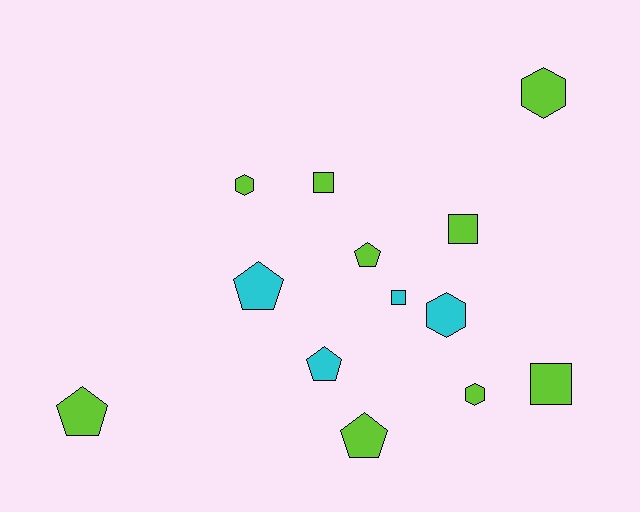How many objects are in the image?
There are 13 objects.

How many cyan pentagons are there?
There are 2 cyan pentagons.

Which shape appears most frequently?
Pentagon, with 5 objects.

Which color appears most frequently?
Lime, with 9 objects.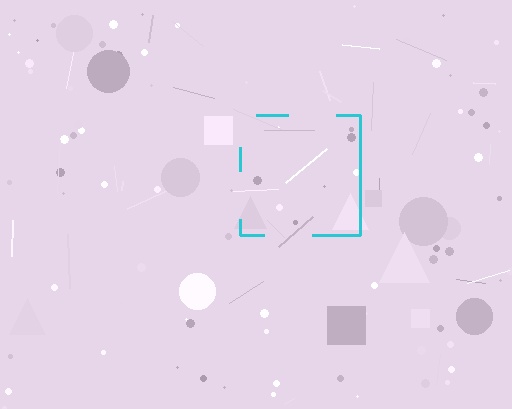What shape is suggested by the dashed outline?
The dashed outline suggests a square.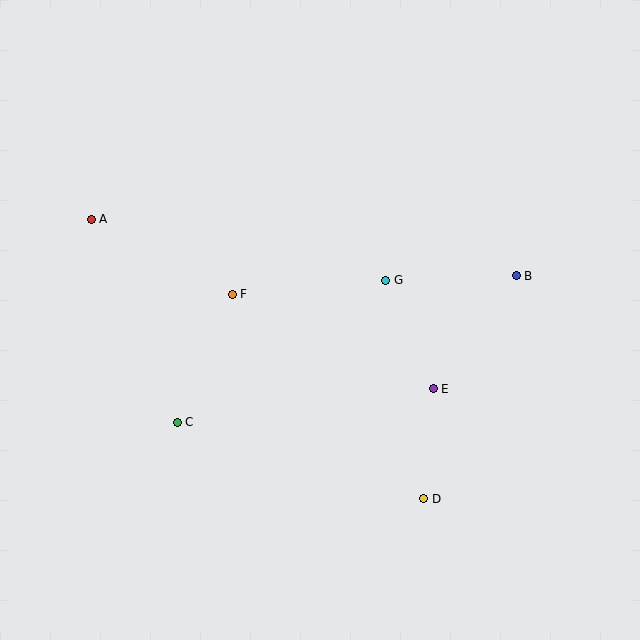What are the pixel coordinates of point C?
Point C is at (177, 423).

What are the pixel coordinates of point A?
Point A is at (91, 219).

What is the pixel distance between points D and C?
The distance between D and C is 258 pixels.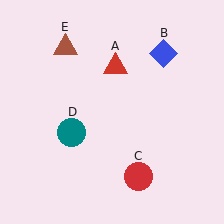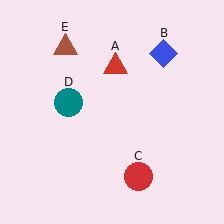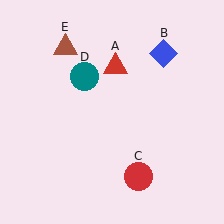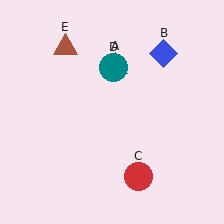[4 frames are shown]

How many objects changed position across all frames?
1 object changed position: teal circle (object D).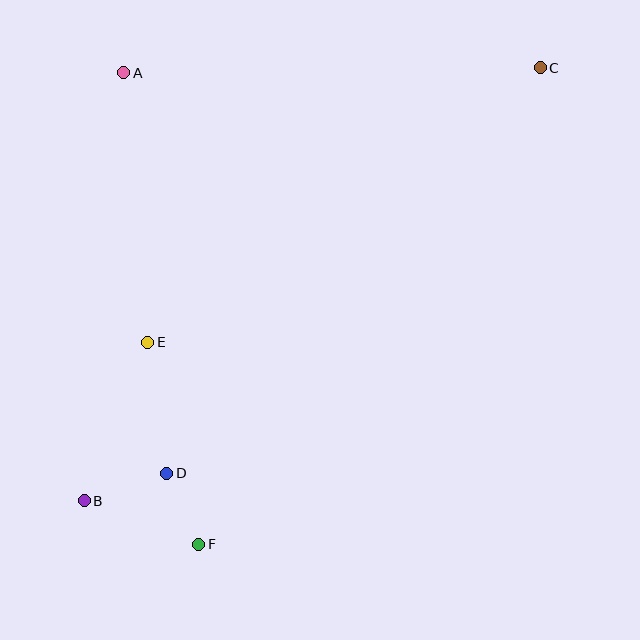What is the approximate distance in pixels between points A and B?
The distance between A and B is approximately 430 pixels.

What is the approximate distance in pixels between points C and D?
The distance between C and D is approximately 551 pixels.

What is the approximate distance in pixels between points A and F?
The distance between A and F is approximately 478 pixels.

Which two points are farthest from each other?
Points B and C are farthest from each other.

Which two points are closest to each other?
Points D and F are closest to each other.